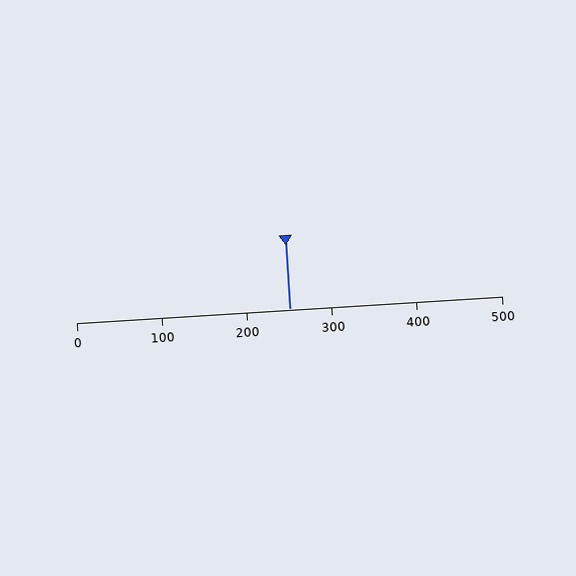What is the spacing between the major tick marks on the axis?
The major ticks are spaced 100 apart.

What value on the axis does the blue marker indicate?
The marker indicates approximately 250.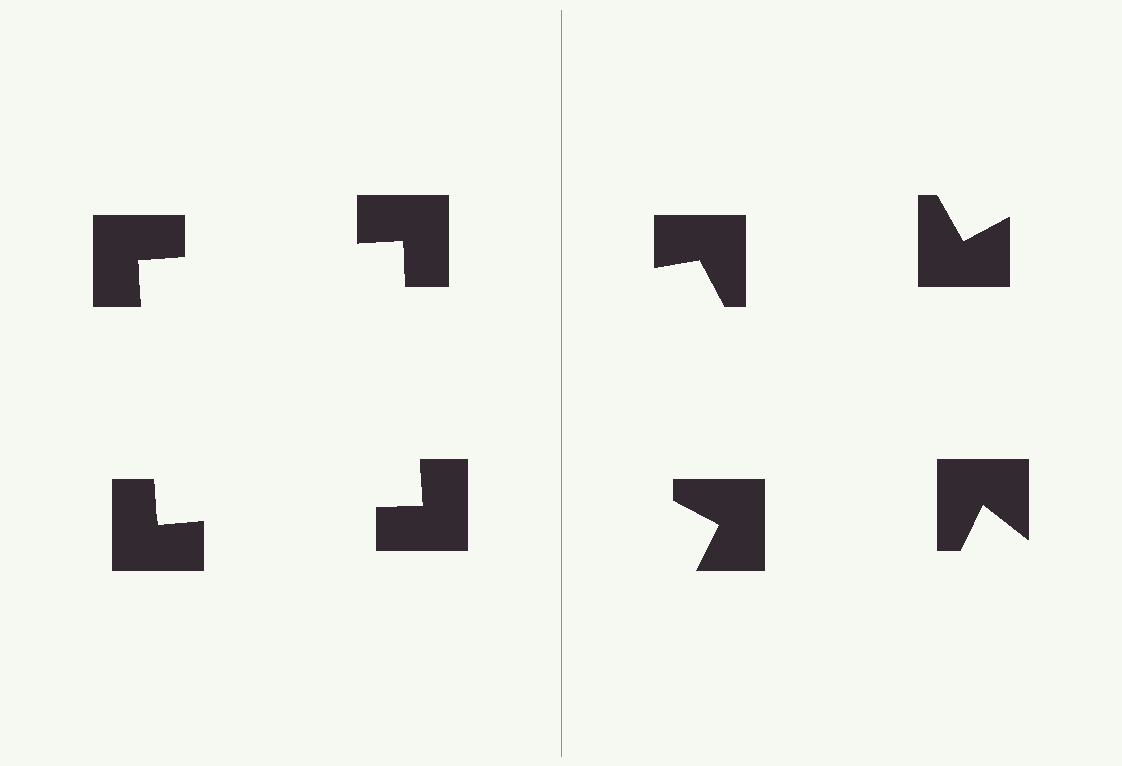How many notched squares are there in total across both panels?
8 — 4 on each side.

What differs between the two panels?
The notched squares are positioned identically on both sides; only the wedge orientations differ. On the left they align to a square; on the right they are misaligned.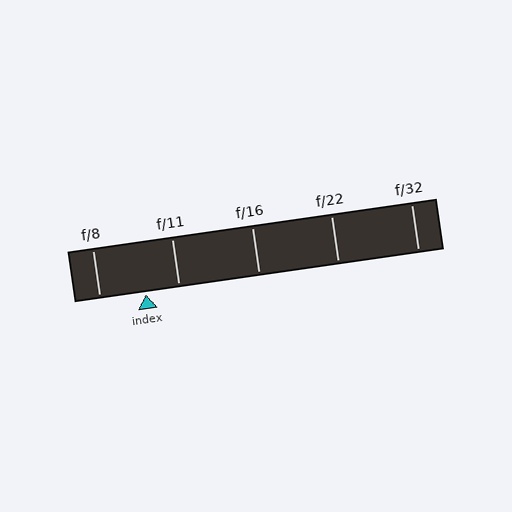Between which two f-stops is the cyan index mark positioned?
The index mark is between f/8 and f/11.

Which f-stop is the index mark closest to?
The index mark is closest to f/11.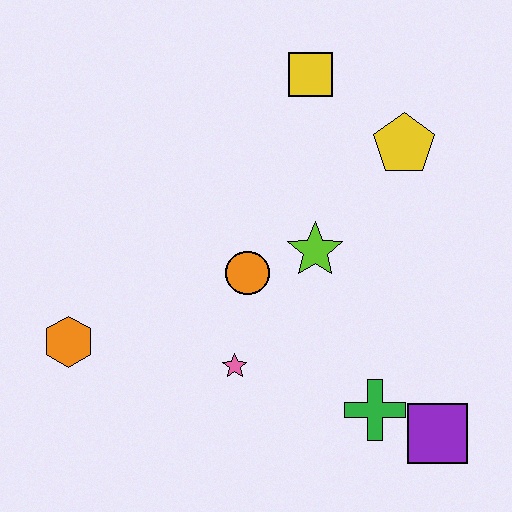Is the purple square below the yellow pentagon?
Yes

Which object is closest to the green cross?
The purple square is closest to the green cross.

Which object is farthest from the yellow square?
The purple square is farthest from the yellow square.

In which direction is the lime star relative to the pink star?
The lime star is above the pink star.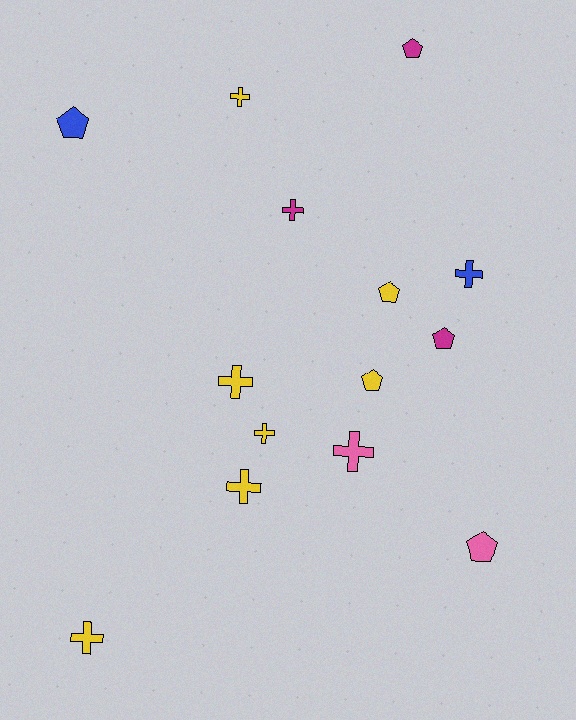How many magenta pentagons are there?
There are 2 magenta pentagons.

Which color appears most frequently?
Yellow, with 7 objects.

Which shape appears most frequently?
Cross, with 8 objects.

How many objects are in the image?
There are 14 objects.